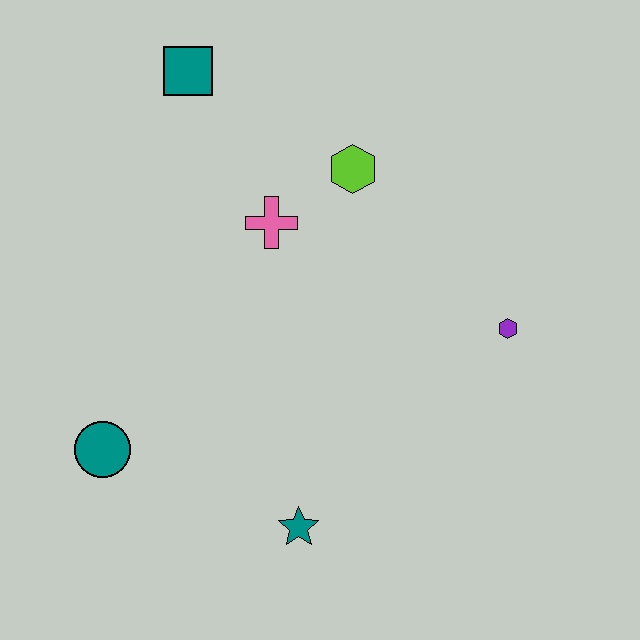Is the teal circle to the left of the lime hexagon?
Yes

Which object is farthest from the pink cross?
The teal star is farthest from the pink cross.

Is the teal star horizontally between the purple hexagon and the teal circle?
Yes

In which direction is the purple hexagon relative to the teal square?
The purple hexagon is to the right of the teal square.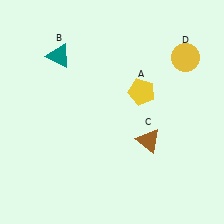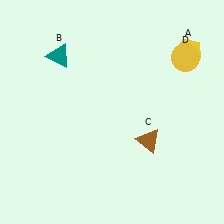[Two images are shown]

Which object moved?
The yellow pentagon (A) moved right.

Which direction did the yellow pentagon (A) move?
The yellow pentagon (A) moved right.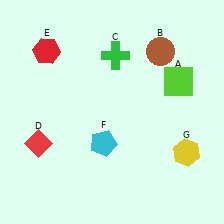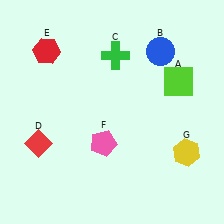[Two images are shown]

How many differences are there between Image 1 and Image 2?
There are 2 differences between the two images.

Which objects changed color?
B changed from brown to blue. F changed from cyan to pink.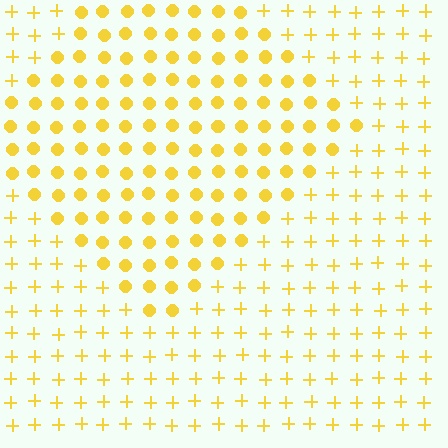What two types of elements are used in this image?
The image uses circles inside the diamond region and plus signs outside it.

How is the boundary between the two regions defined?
The boundary is defined by a change in element shape: circles inside vs. plus signs outside. All elements share the same color and spacing.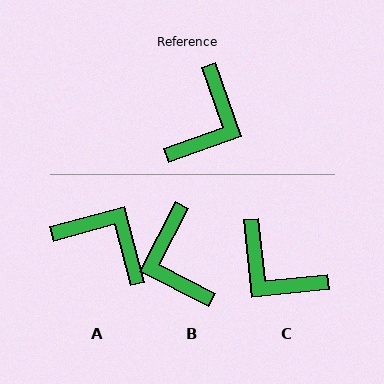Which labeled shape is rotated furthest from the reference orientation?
B, about 137 degrees away.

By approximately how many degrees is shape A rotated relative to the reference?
Approximately 86 degrees counter-clockwise.